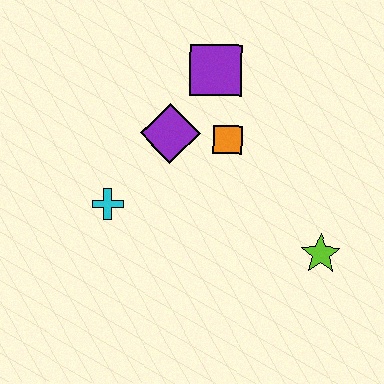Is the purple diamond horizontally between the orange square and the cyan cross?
Yes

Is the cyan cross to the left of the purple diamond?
Yes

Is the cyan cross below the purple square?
Yes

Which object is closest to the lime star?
The orange square is closest to the lime star.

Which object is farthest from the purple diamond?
The lime star is farthest from the purple diamond.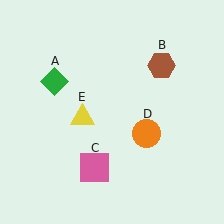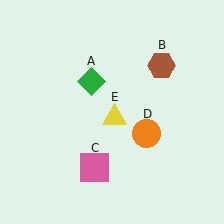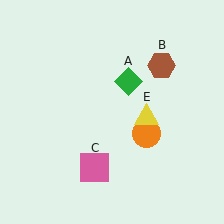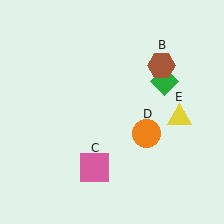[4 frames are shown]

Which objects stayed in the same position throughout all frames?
Brown hexagon (object B) and pink square (object C) and orange circle (object D) remained stationary.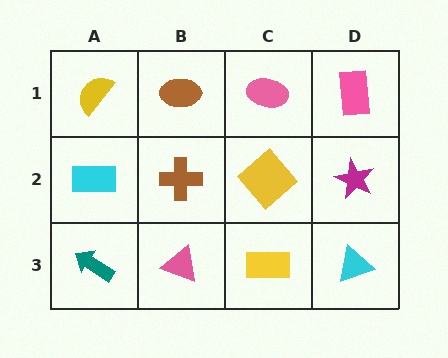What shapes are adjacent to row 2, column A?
A yellow semicircle (row 1, column A), a teal arrow (row 3, column A), a brown cross (row 2, column B).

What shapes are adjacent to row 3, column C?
A yellow diamond (row 2, column C), a pink triangle (row 3, column B), a cyan triangle (row 3, column D).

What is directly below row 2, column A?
A teal arrow.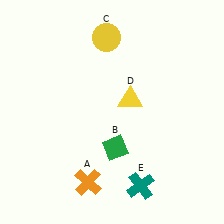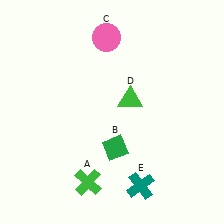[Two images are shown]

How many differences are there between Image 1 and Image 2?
There are 3 differences between the two images.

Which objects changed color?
A changed from orange to green. C changed from yellow to pink. D changed from yellow to green.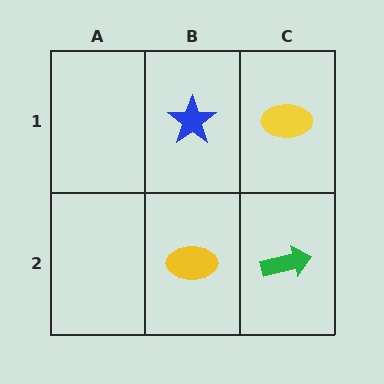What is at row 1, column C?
A yellow ellipse.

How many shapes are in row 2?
2 shapes.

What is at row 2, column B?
A yellow ellipse.